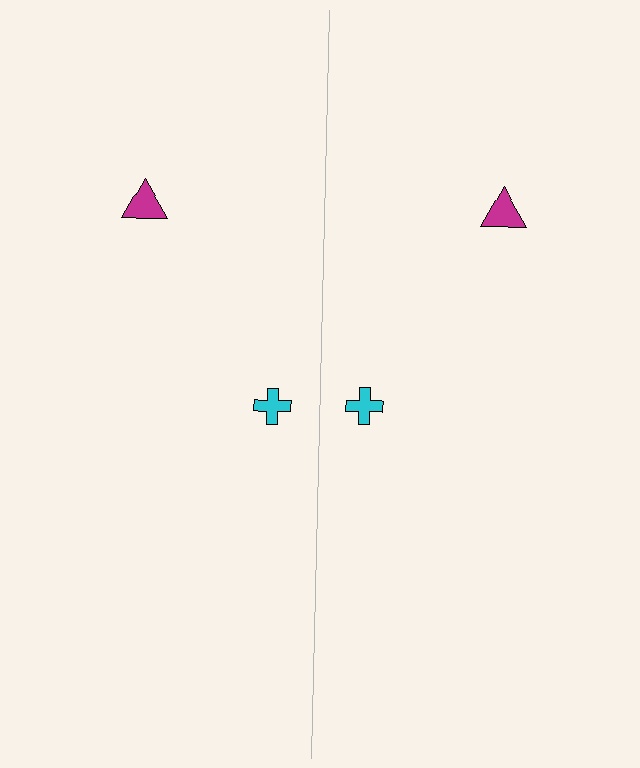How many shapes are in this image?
There are 4 shapes in this image.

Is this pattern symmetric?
Yes, this pattern has bilateral (reflection) symmetry.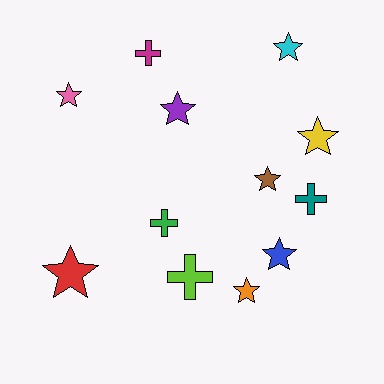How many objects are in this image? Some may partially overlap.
There are 12 objects.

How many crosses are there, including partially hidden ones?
There are 4 crosses.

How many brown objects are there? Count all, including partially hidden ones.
There is 1 brown object.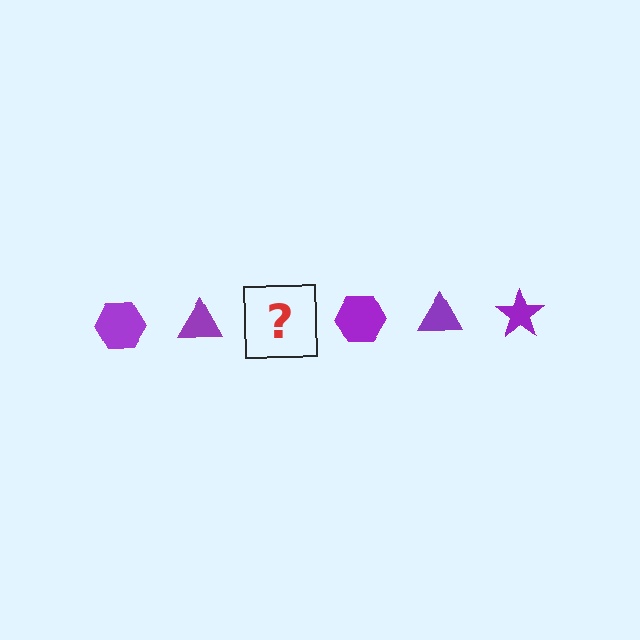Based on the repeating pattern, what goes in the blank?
The blank should be a purple star.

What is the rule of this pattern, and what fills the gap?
The rule is that the pattern cycles through hexagon, triangle, star shapes in purple. The gap should be filled with a purple star.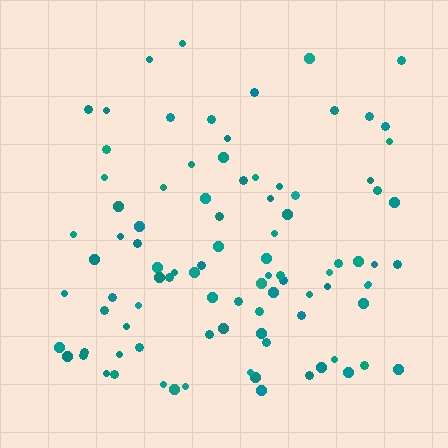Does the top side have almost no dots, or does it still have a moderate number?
Still a moderate number, just noticeably fewer than the bottom.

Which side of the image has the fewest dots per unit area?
The top.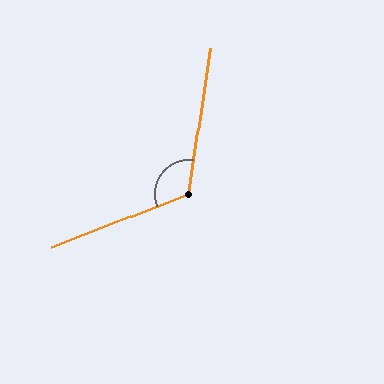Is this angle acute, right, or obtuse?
It is obtuse.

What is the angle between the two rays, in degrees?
Approximately 120 degrees.